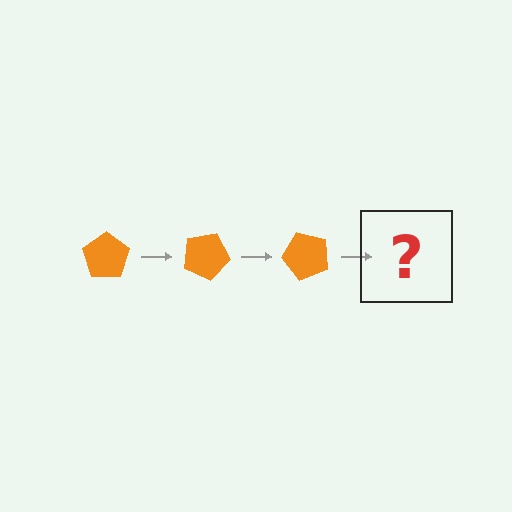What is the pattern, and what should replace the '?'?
The pattern is that the pentagon rotates 25 degrees each step. The '?' should be an orange pentagon rotated 75 degrees.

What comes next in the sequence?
The next element should be an orange pentagon rotated 75 degrees.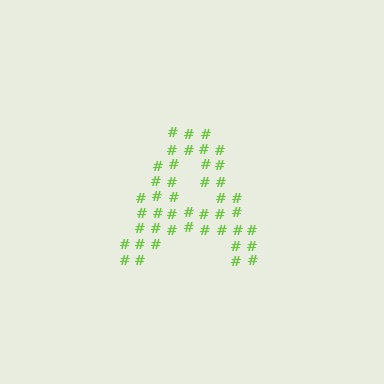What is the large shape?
The large shape is the letter A.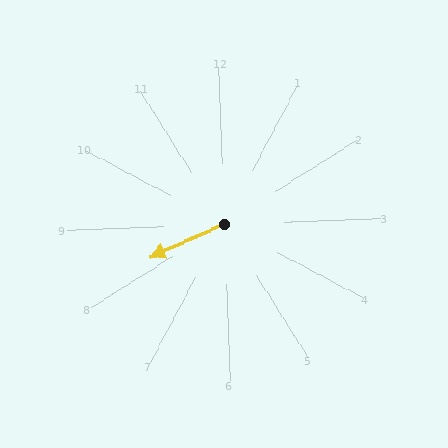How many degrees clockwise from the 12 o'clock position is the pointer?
Approximately 248 degrees.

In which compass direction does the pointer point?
West.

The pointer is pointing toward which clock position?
Roughly 8 o'clock.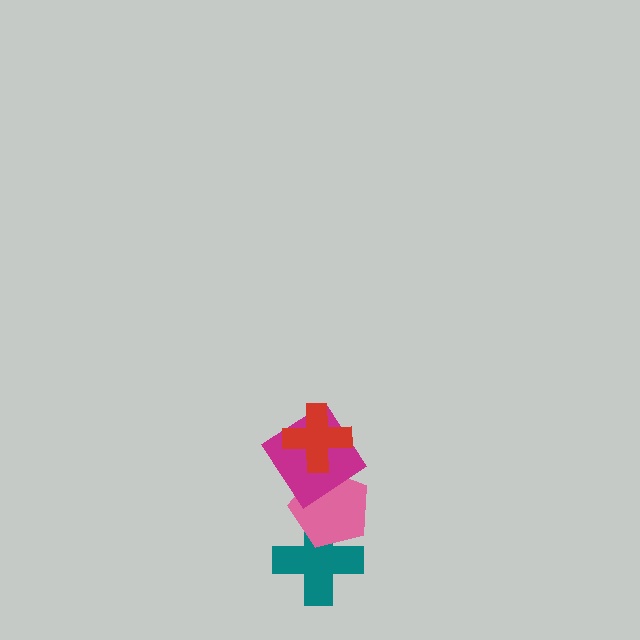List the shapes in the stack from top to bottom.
From top to bottom: the red cross, the magenta diamond, the pink pentagon, the teal cross.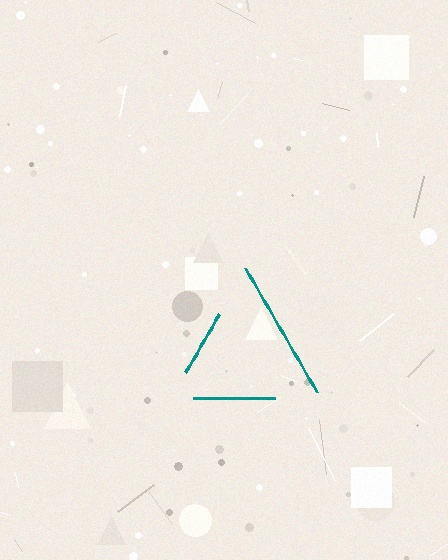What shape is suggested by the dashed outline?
The dashed outline suggests a triangle.